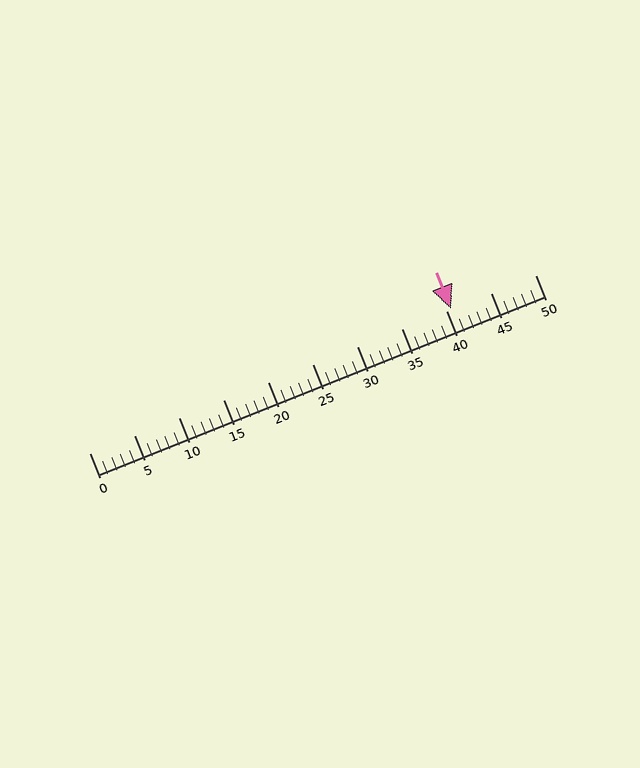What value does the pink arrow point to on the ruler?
The pink arrow points to approximately 41.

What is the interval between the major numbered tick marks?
The major tick marks are spaced 5 units apart.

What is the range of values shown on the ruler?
The ruler shows values from 0 to 50.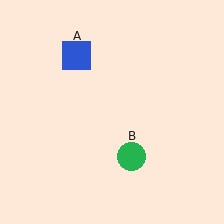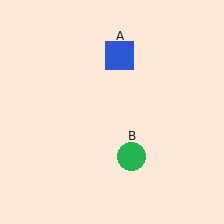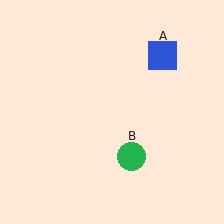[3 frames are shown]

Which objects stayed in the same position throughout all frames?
Green circle (object B) remained stationary.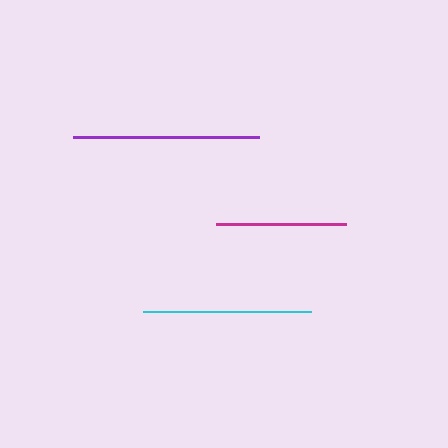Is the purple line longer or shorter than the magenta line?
The purple line is longer than the magenta line.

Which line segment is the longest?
The purple line is the longest at approximately 186 pixels.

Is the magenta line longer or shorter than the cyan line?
The cyan line is longer than the magenta line.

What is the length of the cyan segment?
The cyan segment is approximately 168 pixels long.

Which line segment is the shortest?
The magenta line is the shortest at approximately 130 pixels.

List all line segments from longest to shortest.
From longest to shortest: purple, cyan, magenta.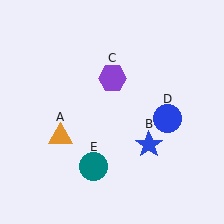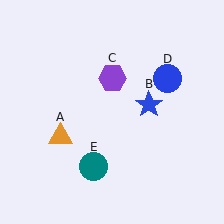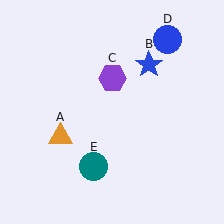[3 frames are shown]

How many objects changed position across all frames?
2 objects changed position: blue star (object B), blue circle (object D).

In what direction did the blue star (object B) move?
The blue star (object B) moved up.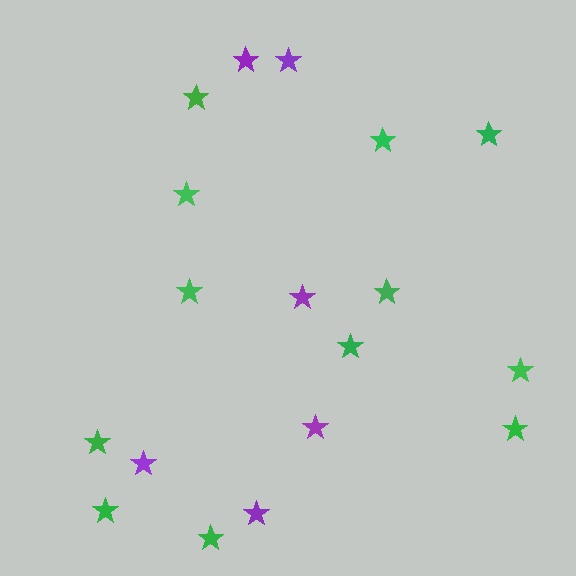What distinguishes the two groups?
There are 2 groups: one group of purple stars (6) and one group of green stars (12).